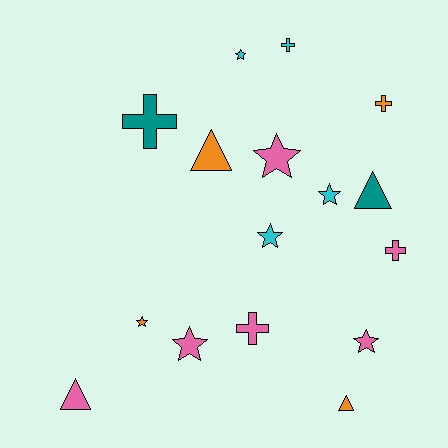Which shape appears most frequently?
Star, with 7 objects.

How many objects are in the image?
There are 16 objects.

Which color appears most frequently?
Pink, with 6 objects.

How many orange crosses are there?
There is 1 orange cross.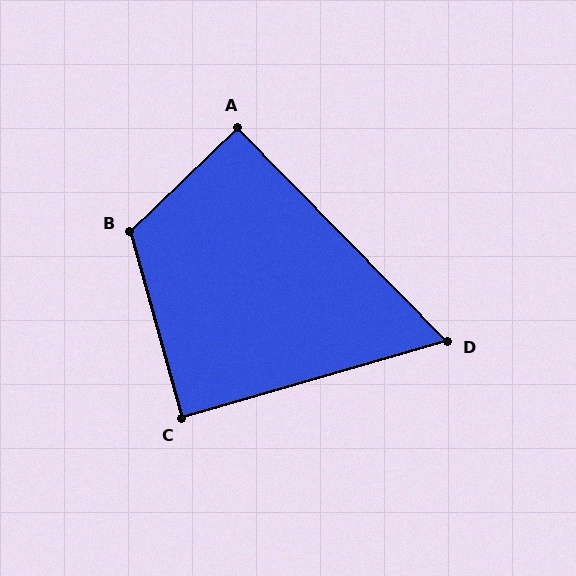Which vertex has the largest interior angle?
B, at approximately 118 degrees.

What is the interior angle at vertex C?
Approximately 89 degrees (approximately right).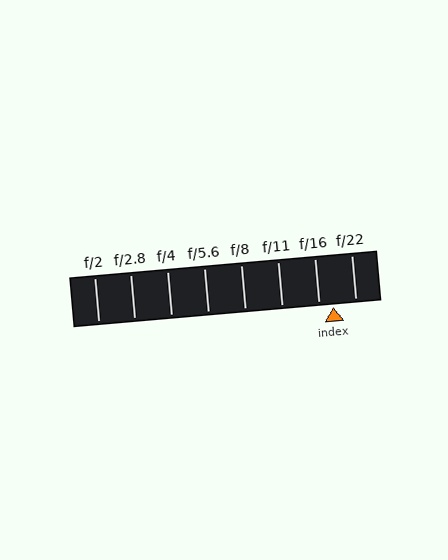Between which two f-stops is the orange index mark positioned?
The index mark is between f/16 and f/22.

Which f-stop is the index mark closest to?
The index mark is closest to f/16.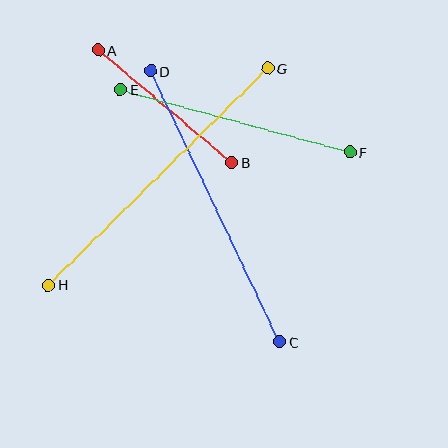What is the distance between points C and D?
The distance is approximately 300 pixels.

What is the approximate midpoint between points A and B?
The midpoint is at approximately (165, 106) pixels.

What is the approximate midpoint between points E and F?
The midpoint is at approximately (235, 121) pixels.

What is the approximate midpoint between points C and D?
The midpoint is at approximately (215, 206) pixels.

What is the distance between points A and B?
The distance is approximately 175 pixels.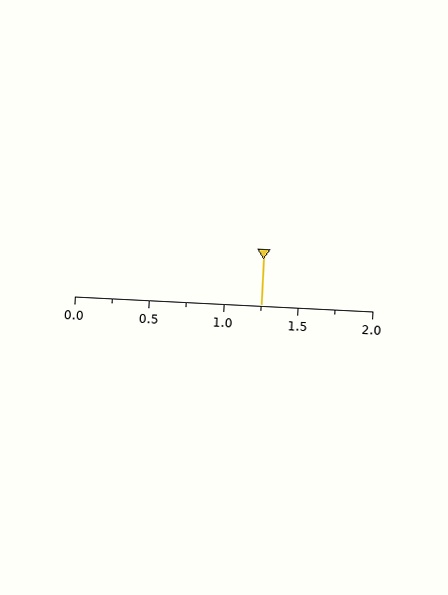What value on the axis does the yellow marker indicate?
The marker indicates approximately 1.25.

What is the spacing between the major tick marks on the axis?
The major ticks are spaced 0.5 apart.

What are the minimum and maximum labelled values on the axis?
The axis runs from 0.0 to 2.0.